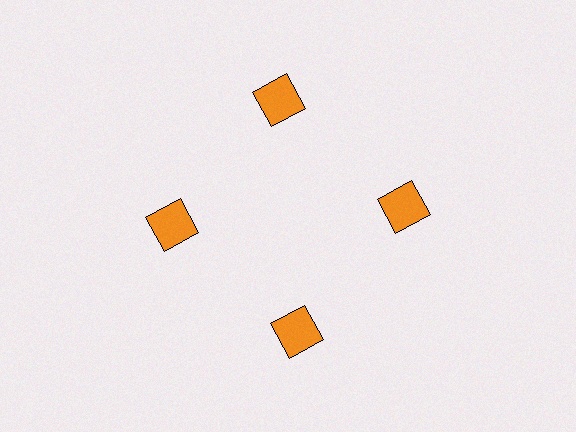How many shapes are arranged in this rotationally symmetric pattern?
There are 4 shapes, arranged in 4 groups of 1.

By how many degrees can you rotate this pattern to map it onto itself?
The pattern maps onto itself every 90 degrees of rotation.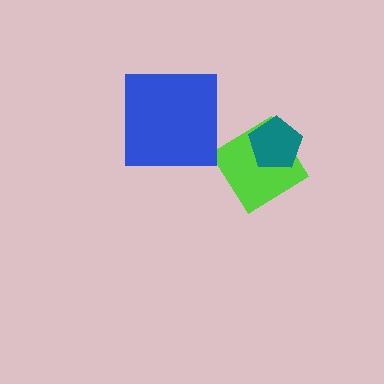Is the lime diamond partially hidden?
Yes, it is partially covered by another shape.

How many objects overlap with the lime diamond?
1 object overlaps with the lime diamond.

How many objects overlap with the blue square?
0 objects overlap with the blue square.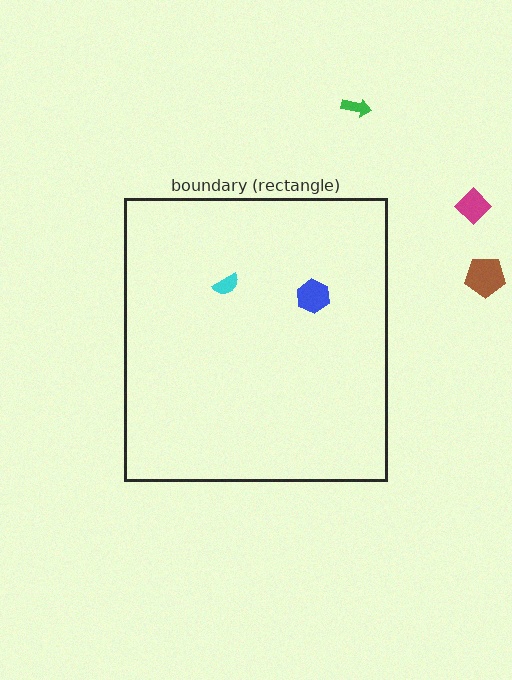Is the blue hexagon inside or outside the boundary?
Inside.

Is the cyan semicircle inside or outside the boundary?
Inside.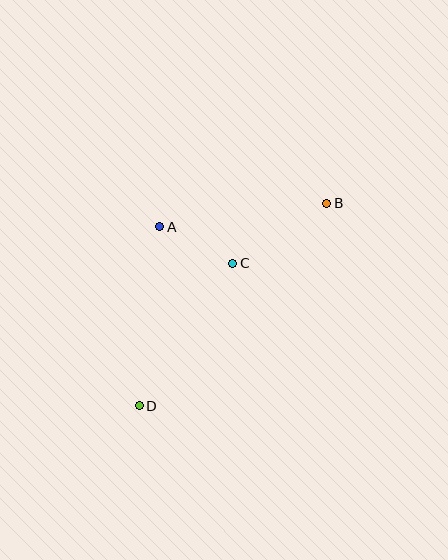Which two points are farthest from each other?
Points B and D are farthest from each other.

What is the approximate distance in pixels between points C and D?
The distance between C and D is approximately 170 pixels.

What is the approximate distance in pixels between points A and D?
The distance between A and D is approximately 180 pixels.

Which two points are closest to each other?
Points A and C are closest to each other.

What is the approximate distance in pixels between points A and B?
The distance between A and B is approximately 168 pixels.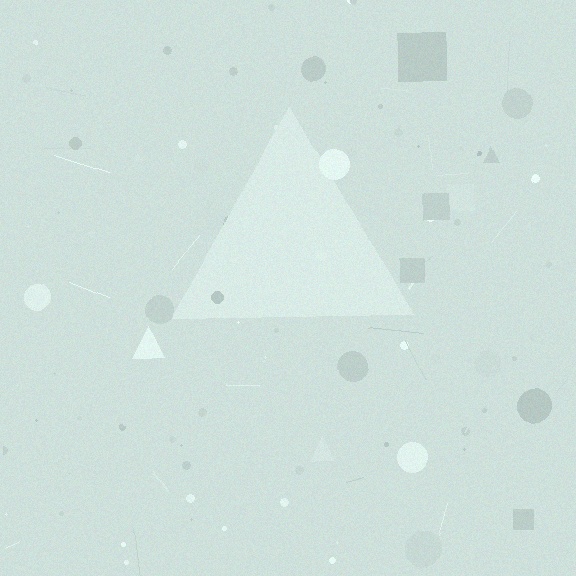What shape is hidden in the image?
A triangle is hidden in the image.